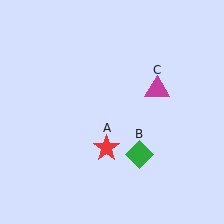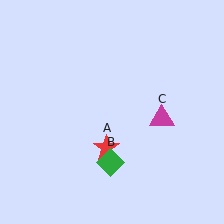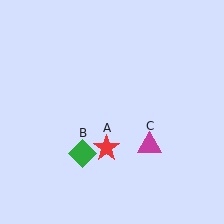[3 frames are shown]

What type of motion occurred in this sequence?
The green diamond (object B), magenta triangle (object C) rotated clockwise around the center of the scene.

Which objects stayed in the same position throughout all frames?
Red star (object A) remained stationary.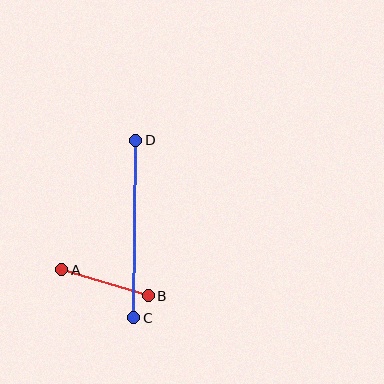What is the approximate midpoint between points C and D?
The midpoint is at approximately (135, 229) pixels.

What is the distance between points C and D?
The distance is approximately 177 pixels.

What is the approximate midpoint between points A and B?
The midpoint is at approximately (105, 283) pixels.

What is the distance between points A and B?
The distance is approximately 90 pixels.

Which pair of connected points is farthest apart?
Points C and D are farthest apart.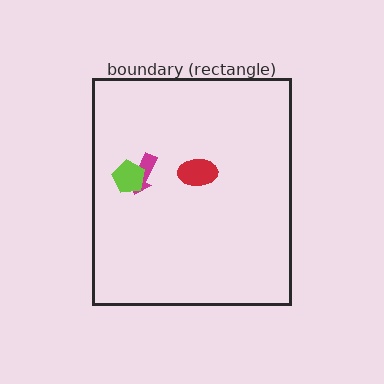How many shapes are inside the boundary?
3 inside, 0 outside.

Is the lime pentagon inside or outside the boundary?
Inside.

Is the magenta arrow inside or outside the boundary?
Inside.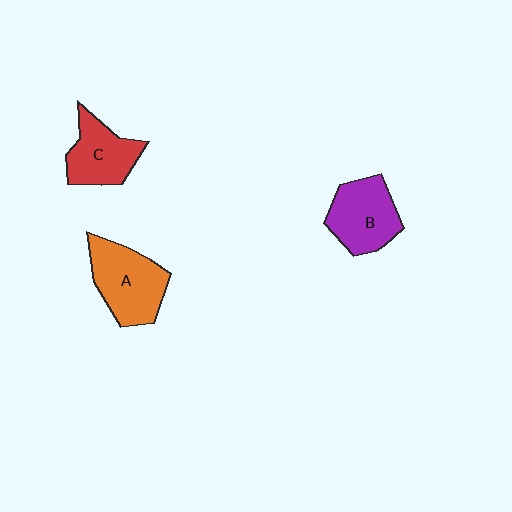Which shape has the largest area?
Shape A (orange).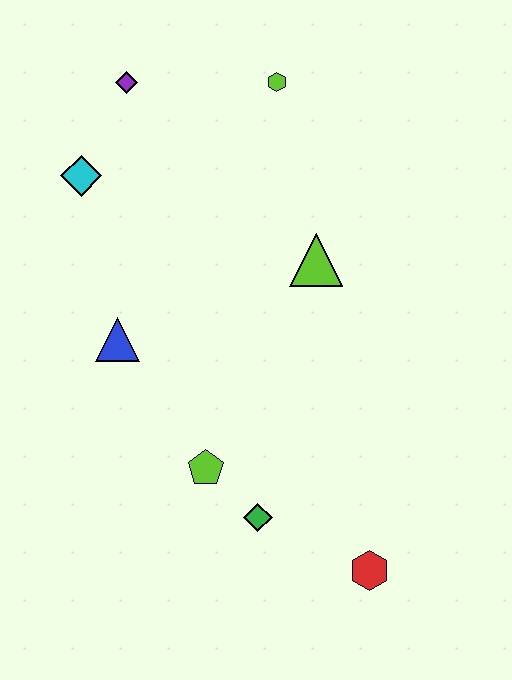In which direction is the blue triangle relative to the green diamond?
The blue triangle is above the green diamond.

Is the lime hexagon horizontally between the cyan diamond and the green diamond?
No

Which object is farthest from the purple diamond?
The red hexagon is farthest from the purple diamond.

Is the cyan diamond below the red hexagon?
No